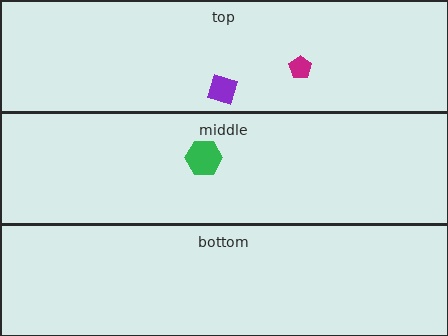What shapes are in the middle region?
The green hexagon.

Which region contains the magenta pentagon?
The top region.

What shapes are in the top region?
The purple diamond, the magenta pentagon.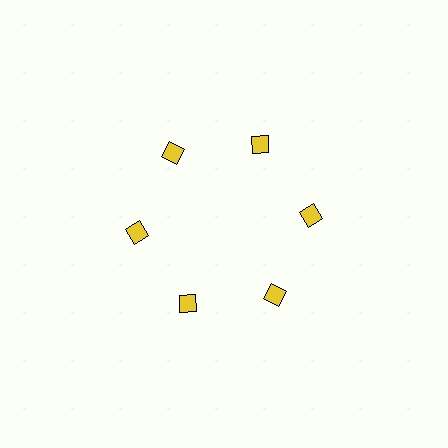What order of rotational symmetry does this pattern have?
This pattern has 6-fold rotational symmetry.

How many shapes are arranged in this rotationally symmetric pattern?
There are 6 shapes, arranged in 6 groups of 1.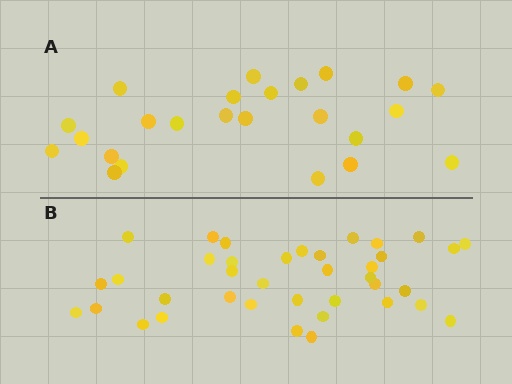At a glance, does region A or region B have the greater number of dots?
Region B (the bottom region) has more dots.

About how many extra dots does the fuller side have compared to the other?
Region B has approximately 15 more dots than region A.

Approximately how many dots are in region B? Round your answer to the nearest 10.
About 40 dots. (The exact count is 38, which rounds to 40.)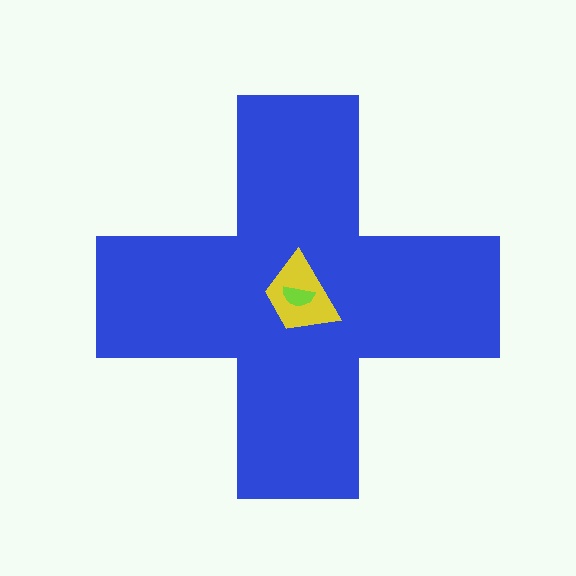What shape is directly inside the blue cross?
The yellow trapezoid.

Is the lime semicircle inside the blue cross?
Yes.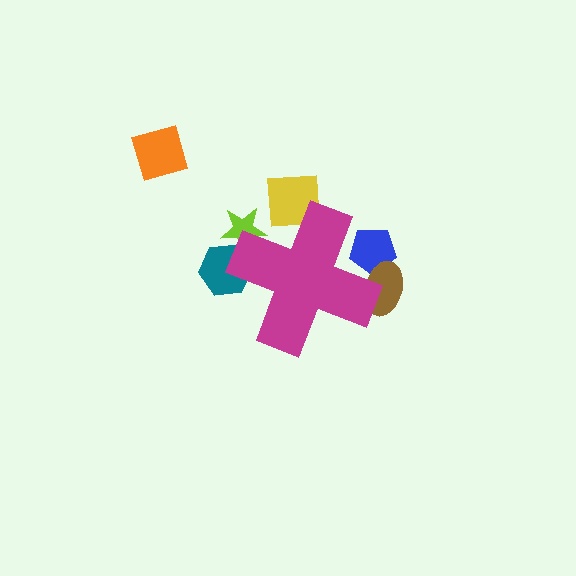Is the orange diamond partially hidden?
No, the orange diamond is fully visible.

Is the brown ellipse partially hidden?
Yes, the brown ellipse is partially hidden behind the magenta cross.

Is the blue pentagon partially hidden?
Yes, the blue pentagon is partially hidden behind the magenta cross.